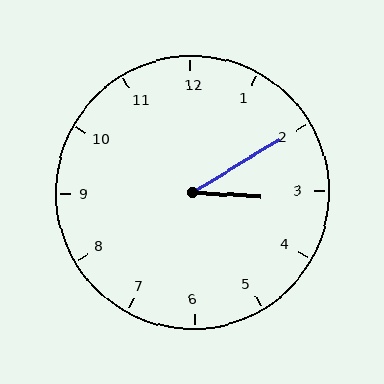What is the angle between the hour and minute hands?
Approximately 35 degrees.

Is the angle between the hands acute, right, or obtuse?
It is acute.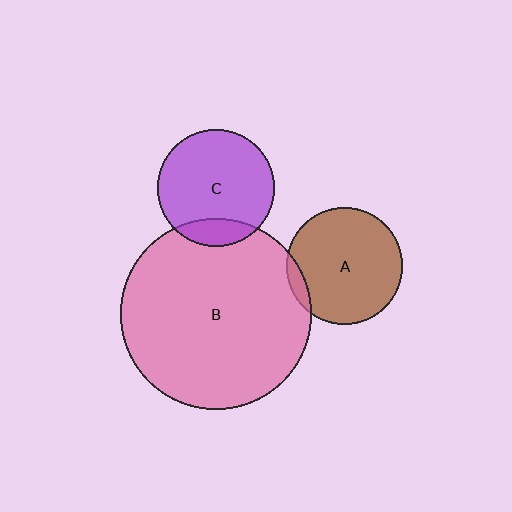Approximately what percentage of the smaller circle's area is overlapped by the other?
Approximately 5%.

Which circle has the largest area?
Circle B (pink).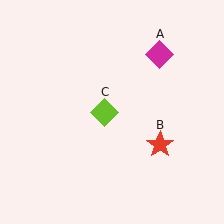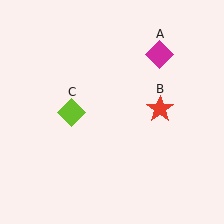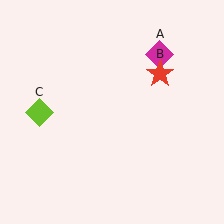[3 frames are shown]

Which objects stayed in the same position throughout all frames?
Magenta diamond (object A) remained stationary.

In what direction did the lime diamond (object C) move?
The lime diamond (object C) moved left.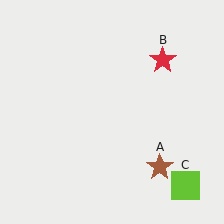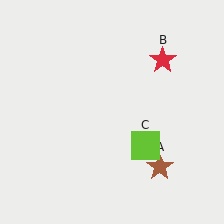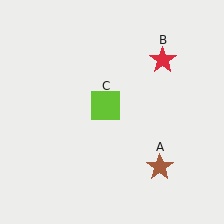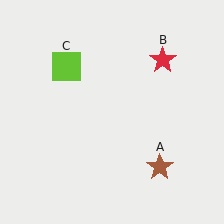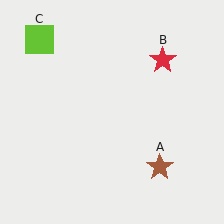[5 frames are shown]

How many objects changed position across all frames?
1 object changed position: lime square (object C).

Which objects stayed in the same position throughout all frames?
Brown star (object A) and red star (object B) remained stationary.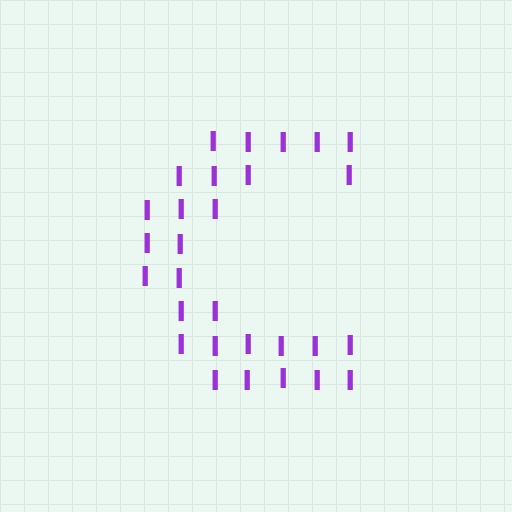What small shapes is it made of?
It is made of small letter I's.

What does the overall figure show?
The overall figure shows the letter C.